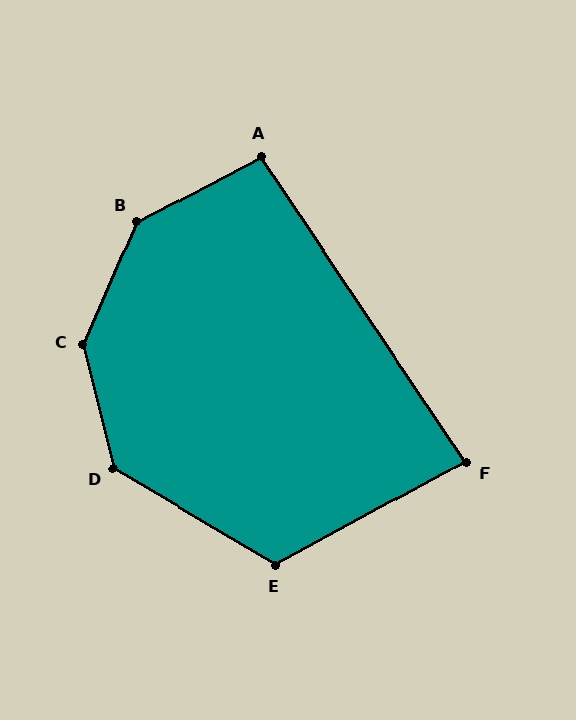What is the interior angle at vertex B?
Approximately 141 degrees (obtuse).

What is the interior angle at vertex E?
Approximately 121 degrees (obtuse).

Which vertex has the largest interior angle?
C, at approximately 143 degrees.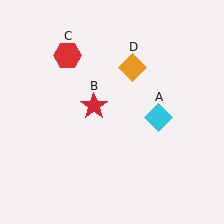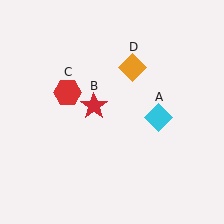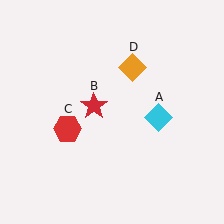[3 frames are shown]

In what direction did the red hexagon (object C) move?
The red hexagon (object C) moved down.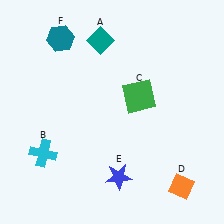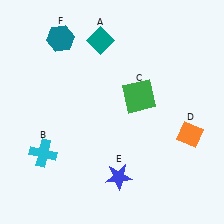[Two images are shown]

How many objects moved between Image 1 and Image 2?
1 object moved between the two images.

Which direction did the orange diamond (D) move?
The orange diamond (D) moved up.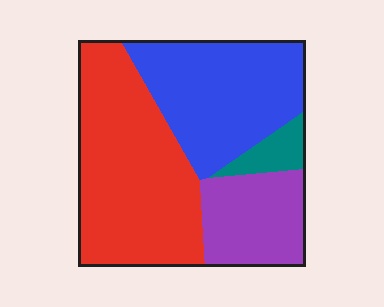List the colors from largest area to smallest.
From largest to smallest: red, blue, purple, teal.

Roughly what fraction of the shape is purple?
Purple takes up less than a quarter of the shape.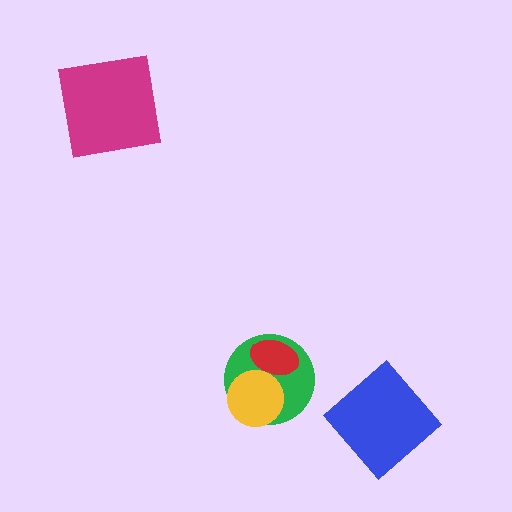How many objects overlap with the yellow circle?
2 objects overlap with the yellow circle.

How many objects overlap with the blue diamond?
0 objects overlap with the blue diamond.